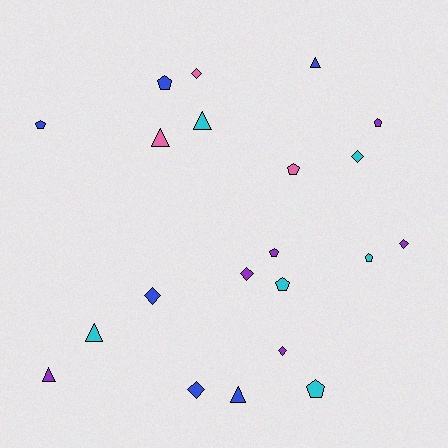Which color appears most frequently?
Purple, with 6 objects.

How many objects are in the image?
There are 21 objects.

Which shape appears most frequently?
Pentagon, with 8 objects.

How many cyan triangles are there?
There are 2 cyan triangles.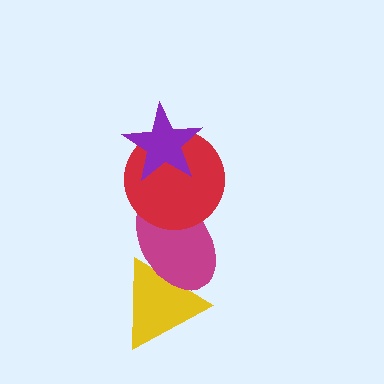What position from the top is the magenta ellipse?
The magenta ellipse is 3rd from the top.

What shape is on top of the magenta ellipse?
The red circle is on top of the magenta ellipse.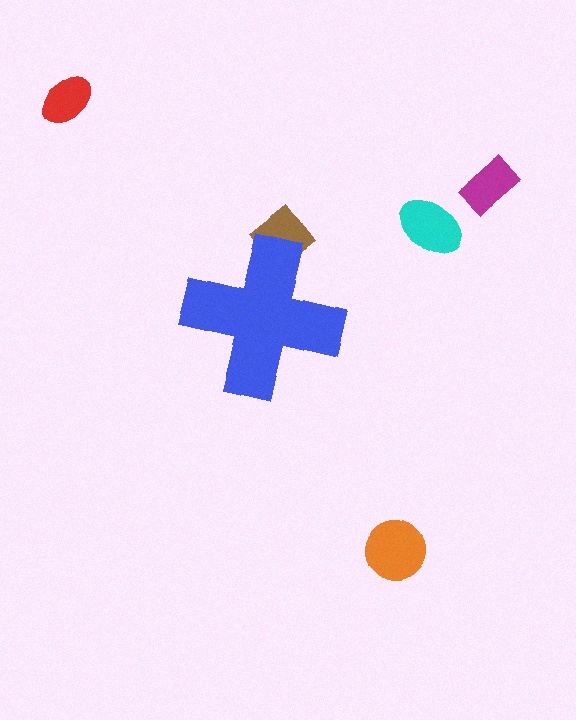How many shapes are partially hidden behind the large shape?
1 shape is partially hidden.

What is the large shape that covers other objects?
A blue cross.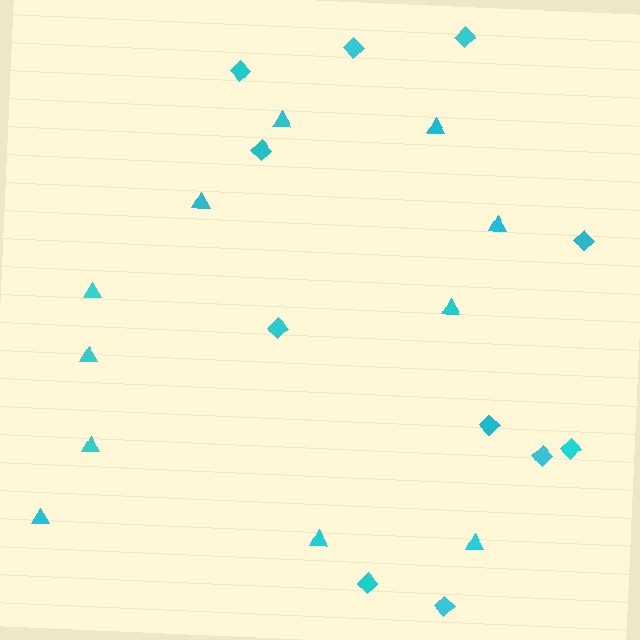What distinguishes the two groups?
There are 2 groups: one group of triangles (11) and one group of diamonds (11).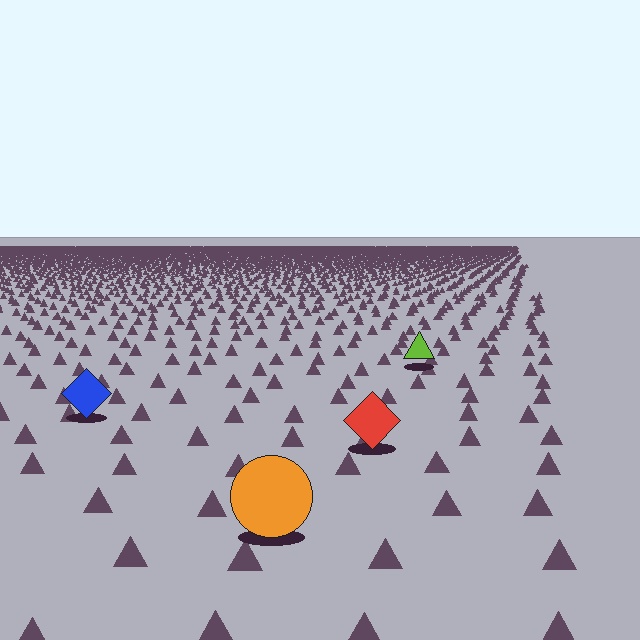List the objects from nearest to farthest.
From nearest to farthest: the orange circle, the red diamond, the blue diamond, the lime triangle.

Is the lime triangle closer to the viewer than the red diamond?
No. The red diamond is closer — you can tell from the texture gradient: the ground texture is coarser near it.